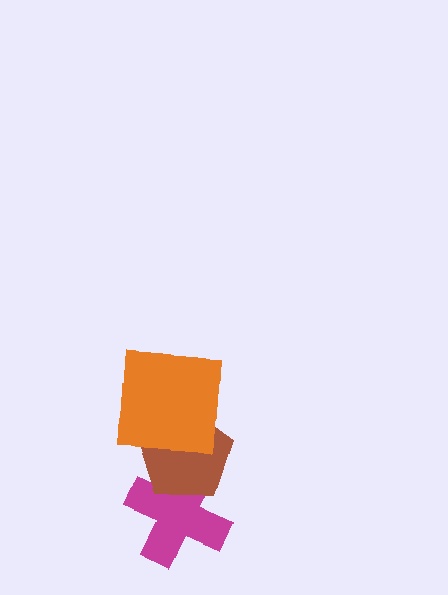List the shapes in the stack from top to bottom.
From top to bottom: the orange square, the brown pentagon, the magenta cross.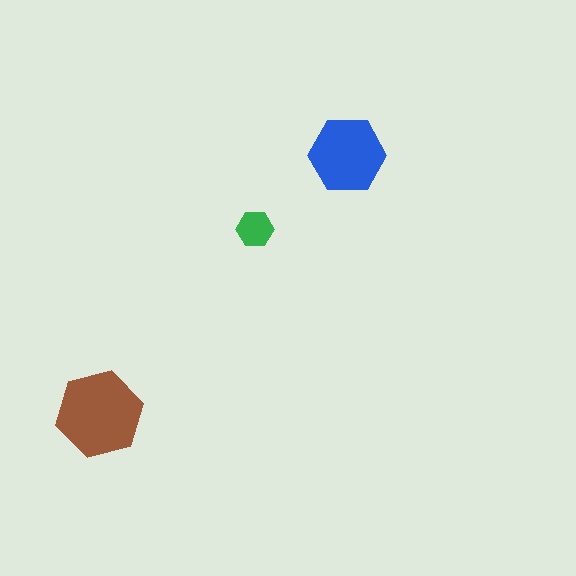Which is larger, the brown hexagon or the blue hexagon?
The brown one.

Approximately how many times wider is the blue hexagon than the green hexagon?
About 2 times wider.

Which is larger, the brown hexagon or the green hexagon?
The brown one.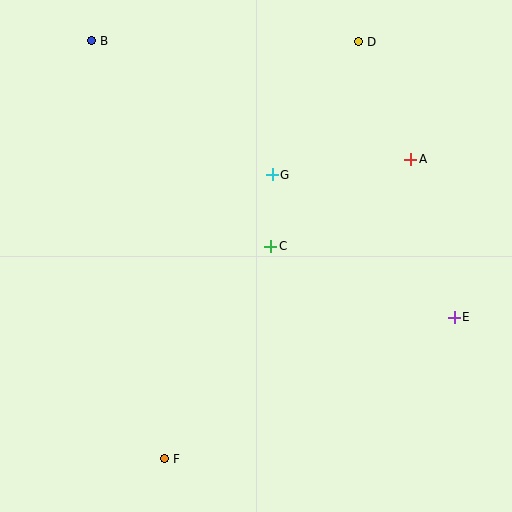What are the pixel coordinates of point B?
Point B is at (92, 41).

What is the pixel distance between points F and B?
The distance between F and B is 424 pixels.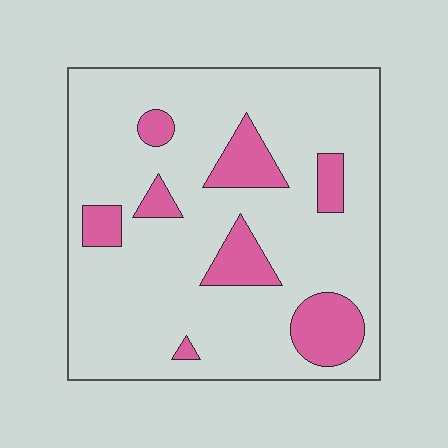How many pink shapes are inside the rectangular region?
8.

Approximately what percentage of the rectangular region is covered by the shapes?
Approximately 15%.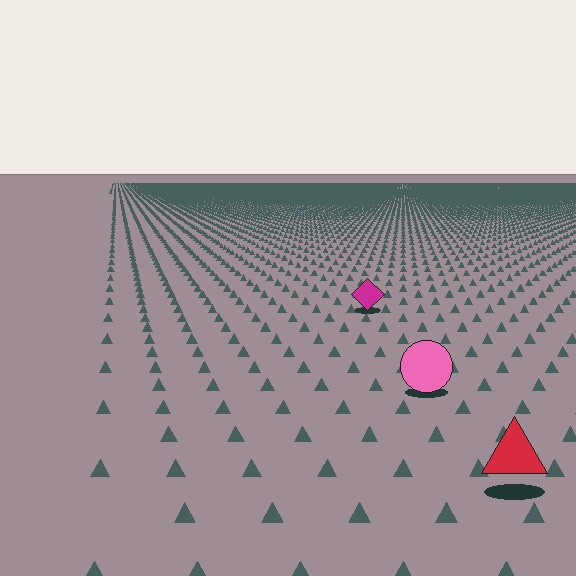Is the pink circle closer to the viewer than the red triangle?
No. The red triangle is closer — you can tell from the texture gradient: the ground texture is coarser near it.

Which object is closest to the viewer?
The red triangle is closest. The texture marks near it are larger and more spread out.